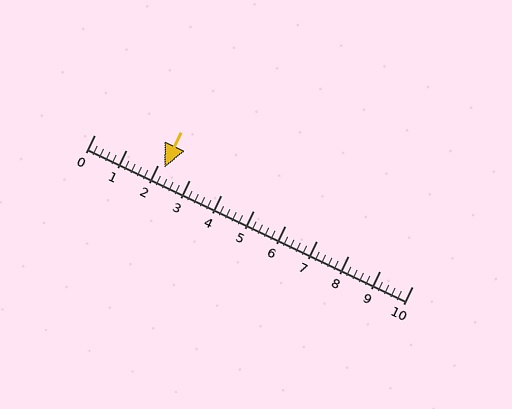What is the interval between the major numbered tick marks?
The major tick marks are spaced 1 units apart.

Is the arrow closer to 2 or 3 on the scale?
The arrow is closer to 2.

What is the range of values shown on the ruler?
The ruler shows values from 0 to 10.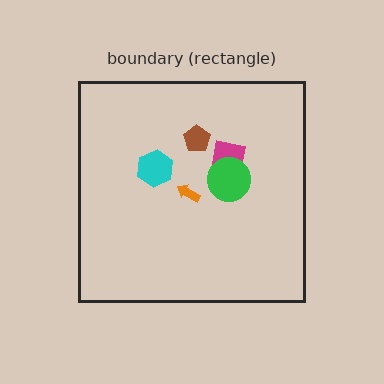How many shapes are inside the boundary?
5 inside, 0 outside.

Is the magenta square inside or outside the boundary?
Inside.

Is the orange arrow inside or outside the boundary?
Inside.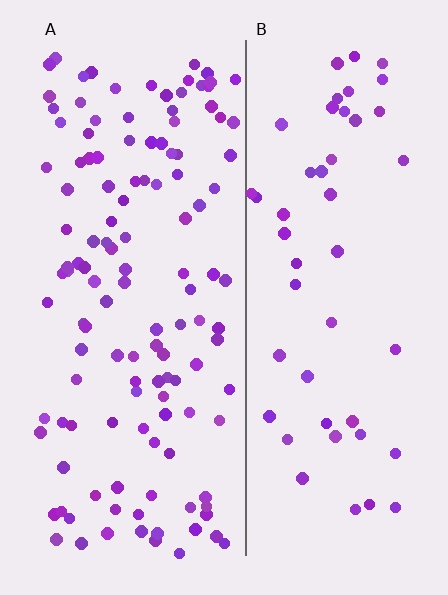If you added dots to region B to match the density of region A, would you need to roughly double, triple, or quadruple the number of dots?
Approximately triple.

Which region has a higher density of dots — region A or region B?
A (the left).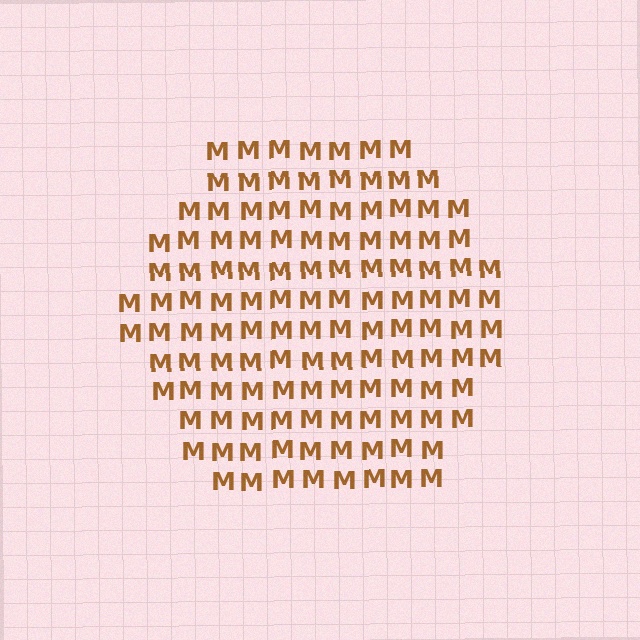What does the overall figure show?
The overall figure shows a hexagon.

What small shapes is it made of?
It is made of small letter M's.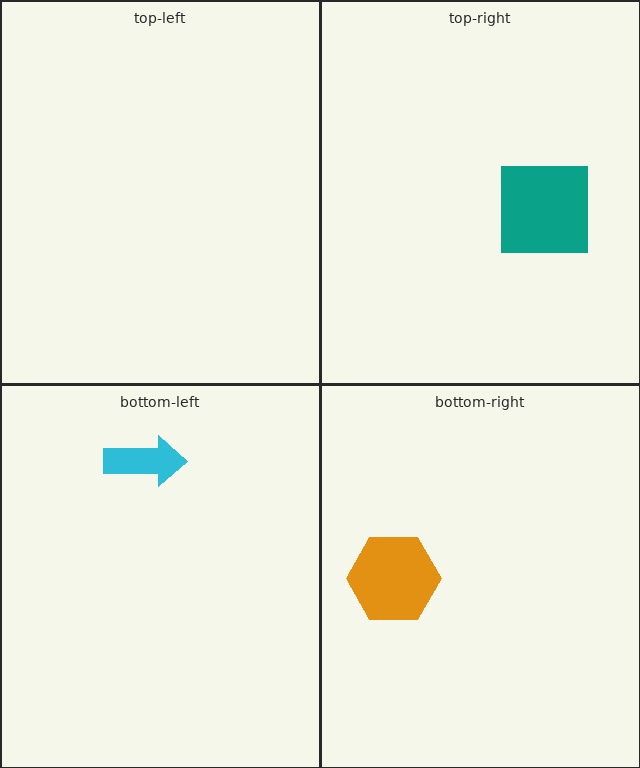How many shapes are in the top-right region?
1.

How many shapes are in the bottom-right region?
1.